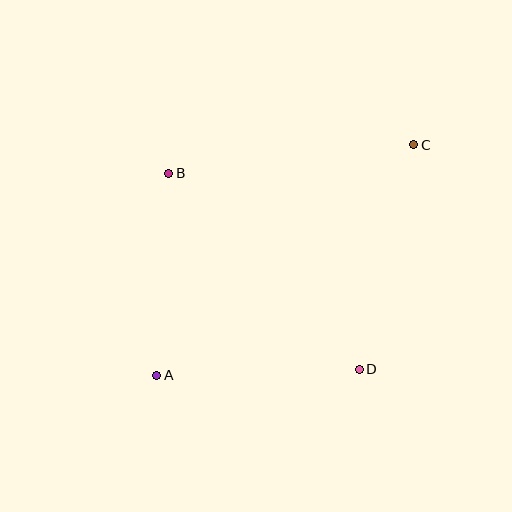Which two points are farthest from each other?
Points A and C are farthest from each other.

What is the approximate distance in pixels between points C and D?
The distance between C and D is approximately 231 pixels.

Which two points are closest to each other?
Points A and D are closest to each other.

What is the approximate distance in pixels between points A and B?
The distance between A and B is approximately 203 pixels.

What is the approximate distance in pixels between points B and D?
The distance between B and D is approximately 273 pixels.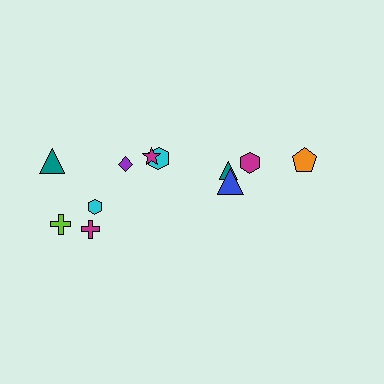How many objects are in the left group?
There are 7 objects.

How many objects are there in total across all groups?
There are 11 objects.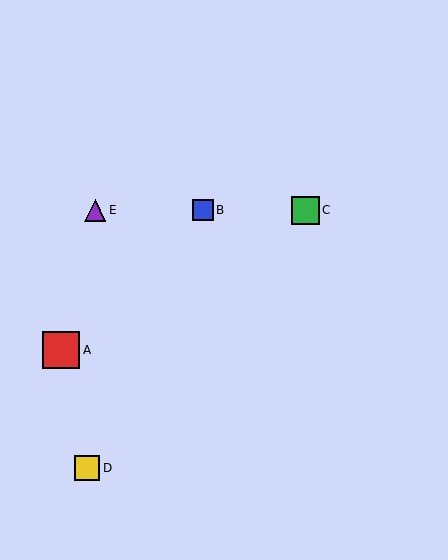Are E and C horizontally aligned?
Yes, both are at y≈210.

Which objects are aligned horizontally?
Objects B, C, E are aligned horizontally.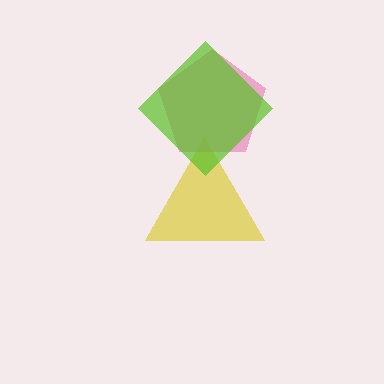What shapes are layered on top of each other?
The layered shapes are: a yellow triangle, a pink pentagon, a lime diamond.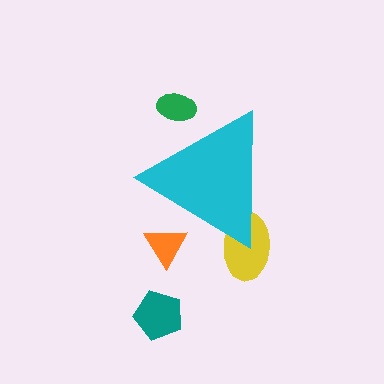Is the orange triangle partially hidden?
Yes, the orange triangle is partially hidden behind the cyan triangle.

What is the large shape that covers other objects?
A cyan triangle.